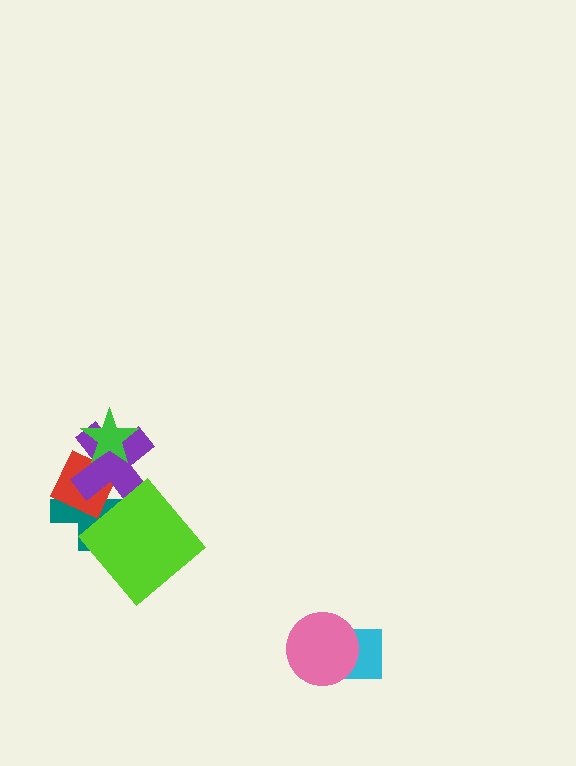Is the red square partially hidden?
Yes, it is partially covered by another shape.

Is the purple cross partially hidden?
Yes, it is partially covered by another shape.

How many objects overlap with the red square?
2 objects overlap with the red square.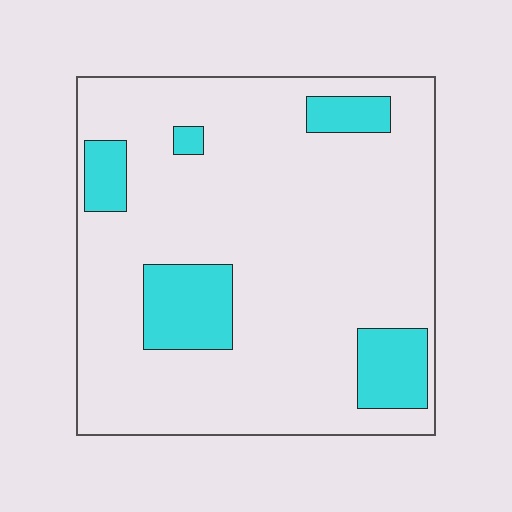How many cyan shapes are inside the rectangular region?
5.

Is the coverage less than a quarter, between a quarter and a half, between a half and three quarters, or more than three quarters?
Less than a quarter.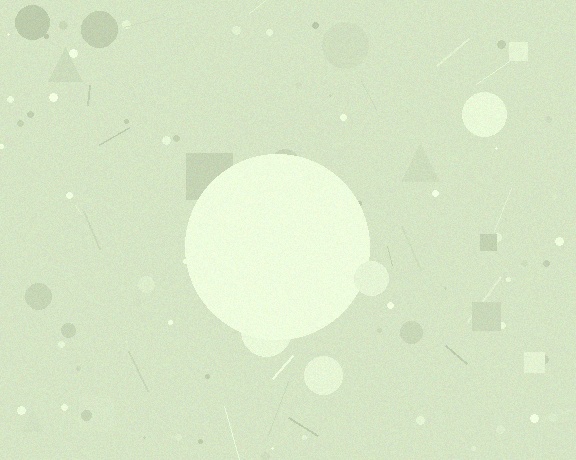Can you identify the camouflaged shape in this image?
The camouflaged shape is a circle.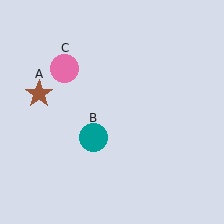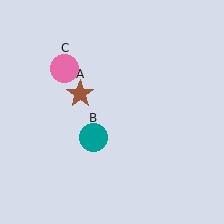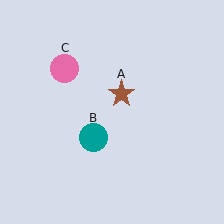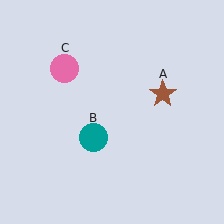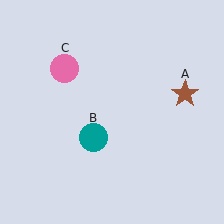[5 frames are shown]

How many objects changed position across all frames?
1 object changed position: brown star (object A).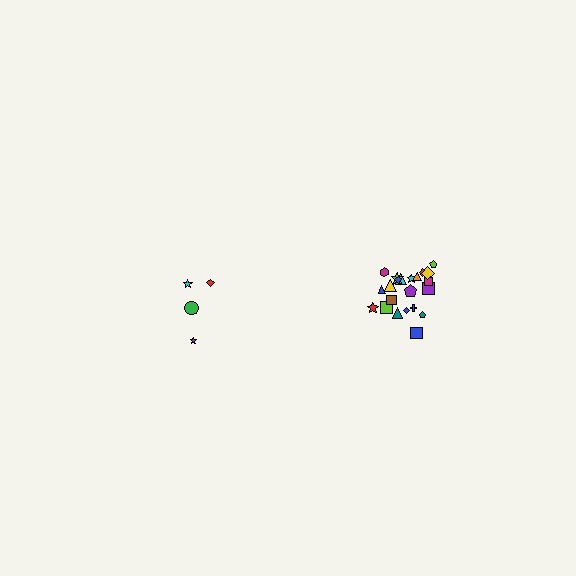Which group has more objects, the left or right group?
The right group.